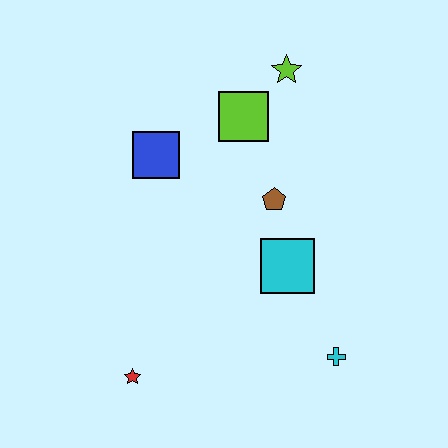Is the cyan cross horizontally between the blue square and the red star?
No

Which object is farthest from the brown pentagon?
The red star is farthest from the brown pentagon.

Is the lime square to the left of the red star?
No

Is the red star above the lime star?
No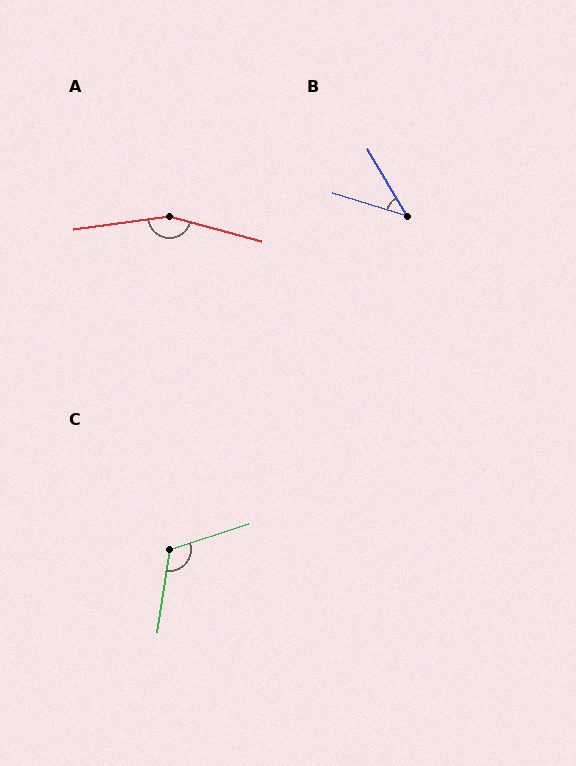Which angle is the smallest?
B, at approximately 42 degrees.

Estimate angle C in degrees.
Approximately 117 degrees.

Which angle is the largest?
A, at approximately 157 degrees.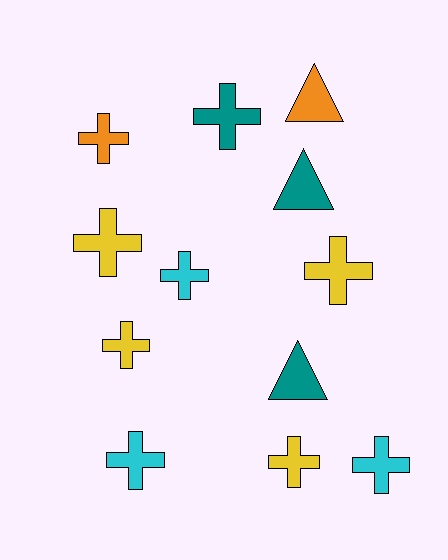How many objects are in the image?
There are 12 objects.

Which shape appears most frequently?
Cross, with 9 objects.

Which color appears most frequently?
Yellow, with 4 objects.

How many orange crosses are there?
There is 1 orange cross.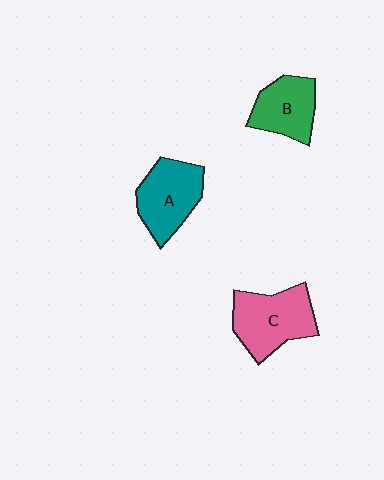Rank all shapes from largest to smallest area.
From largest to smallest: C (pink), A (teal), B (green).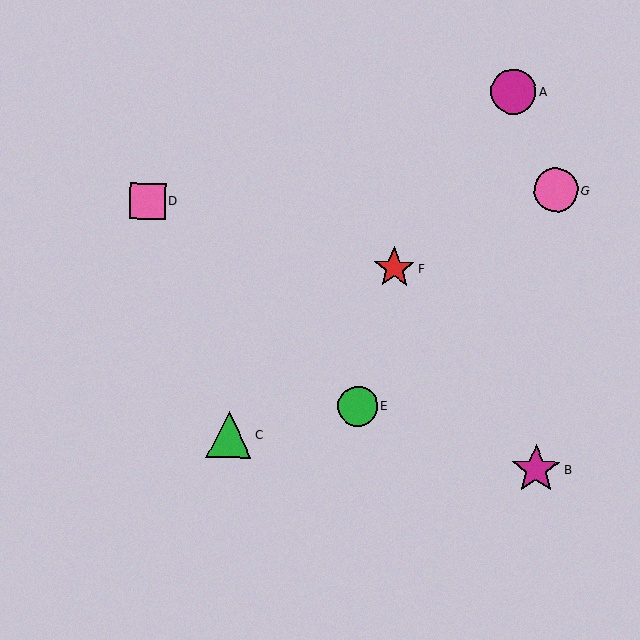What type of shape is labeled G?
Shape G is a pink circle.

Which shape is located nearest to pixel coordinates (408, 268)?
The red star (labeled F) at (394, 268) is nearest to that location.